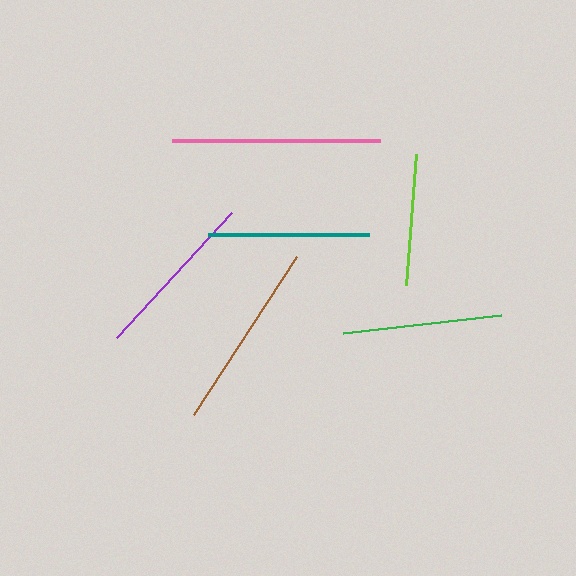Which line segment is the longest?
The pink line is the longest at approximately 208 pixels.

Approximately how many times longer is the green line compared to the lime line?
The green line is approximately 1.2 times the length of the lime line.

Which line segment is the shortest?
The lime line is the shortest at approximately 131 pixels.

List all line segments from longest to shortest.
From longest to shortest: pink, brown, purple, teal, green, lime.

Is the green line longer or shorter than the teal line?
The teal line is longer than the green line.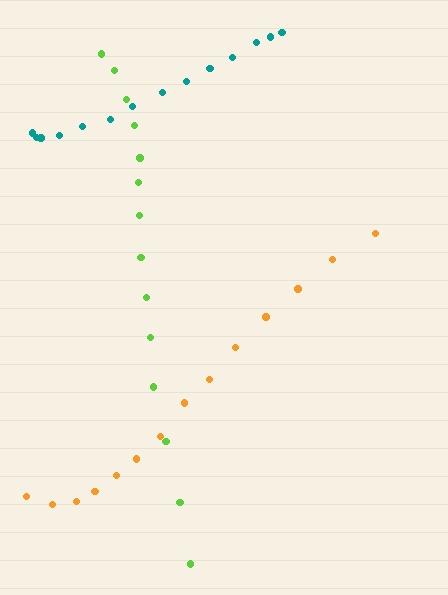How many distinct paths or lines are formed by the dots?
There are 3 distinct paths.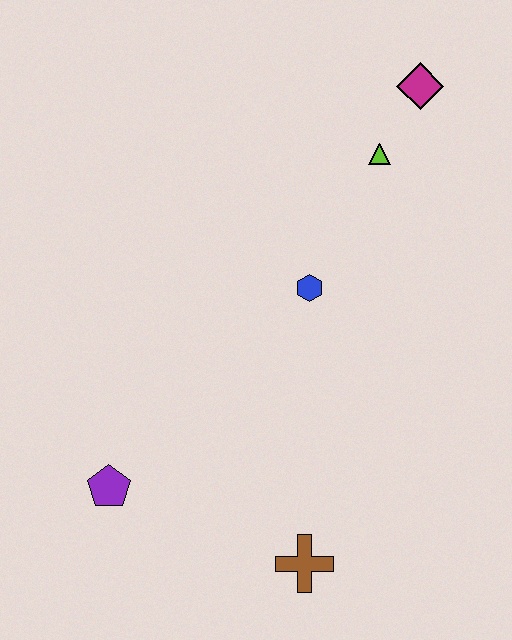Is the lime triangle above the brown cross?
Yes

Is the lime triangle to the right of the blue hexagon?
Yes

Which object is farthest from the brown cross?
The magenta diamond is farthest from the brown cross.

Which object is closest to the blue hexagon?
The lime triangle is closest to the blue hexagon.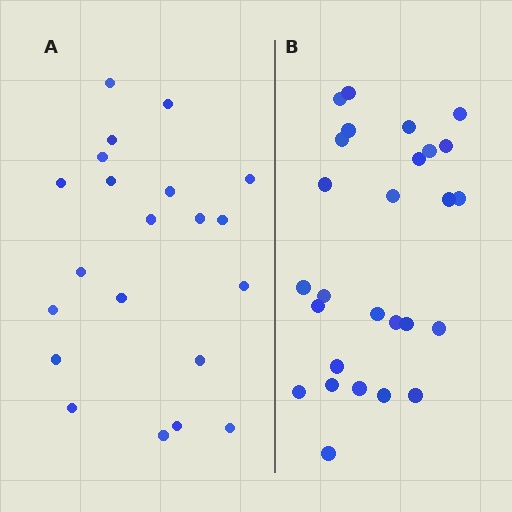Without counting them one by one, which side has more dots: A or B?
Region B (the right region) has more dots.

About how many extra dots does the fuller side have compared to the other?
Region B has about 6 more dots than region A.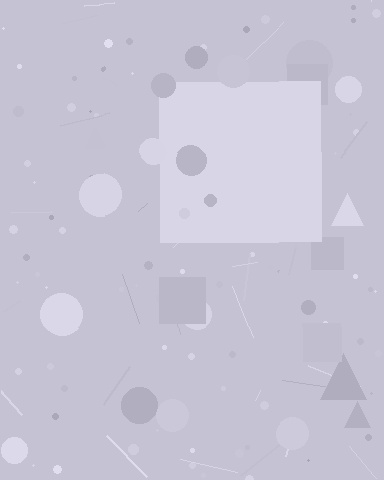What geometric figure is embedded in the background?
A square is embedded in the background.